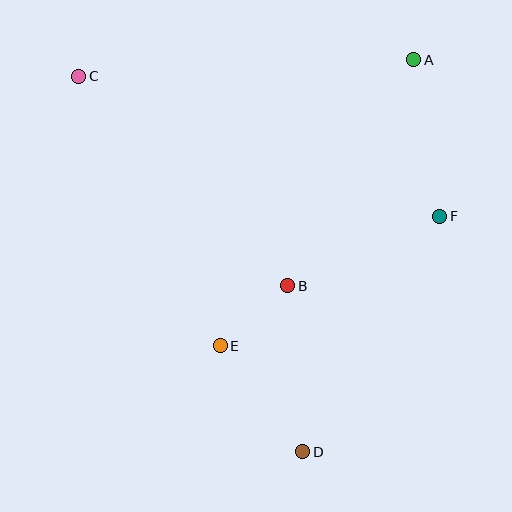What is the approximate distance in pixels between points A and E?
The distance between A and E is approximately 345 pixels.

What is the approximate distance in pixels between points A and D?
The distance between A and D is approximately 407 pixels.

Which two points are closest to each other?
Points B and E are closest to each other.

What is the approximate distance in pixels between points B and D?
The distance between B and D is approximately 166 pixels.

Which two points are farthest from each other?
Points C and D are farthest from each other.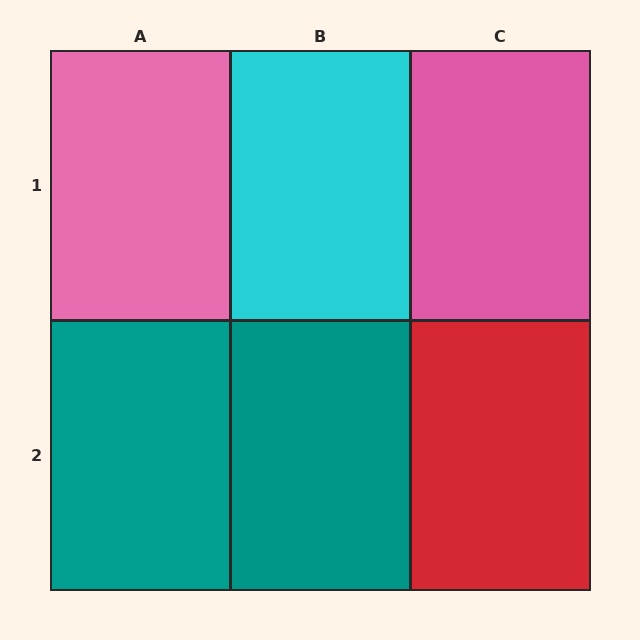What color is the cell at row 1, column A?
Pink.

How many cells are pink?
2 cells are pink.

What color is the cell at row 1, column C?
Pink.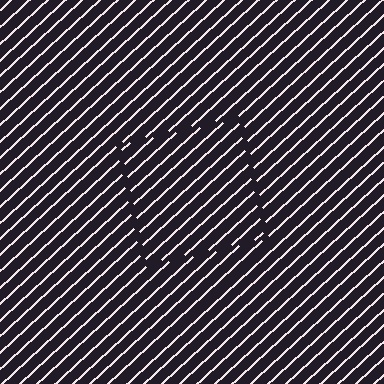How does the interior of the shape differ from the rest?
The interior of the shape contains the same grating, shifted by half a period — the contour is defined by the phase discontinuity where line-ends from the inner and outer gratings abut.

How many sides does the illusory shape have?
4 sides — the line-ends trace a square.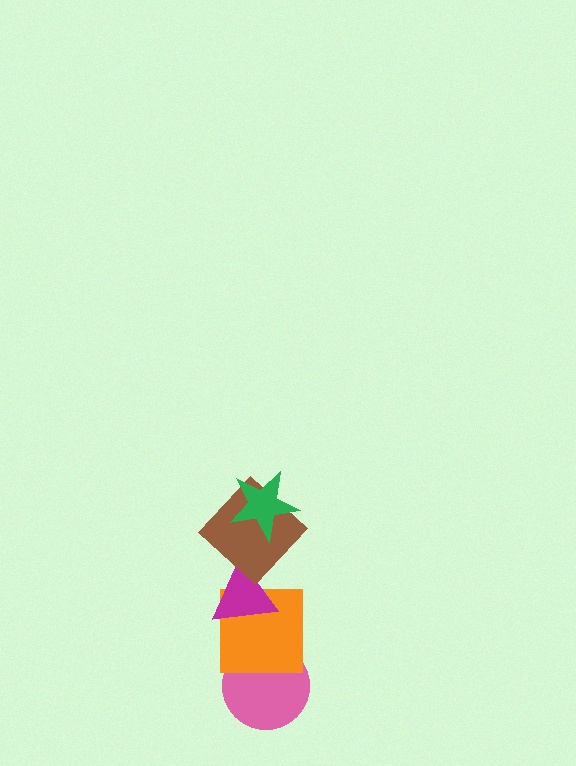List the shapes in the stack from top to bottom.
From top to bottom: the green star, the brown diamond, the magenta triangle, the orange square, the pink circle.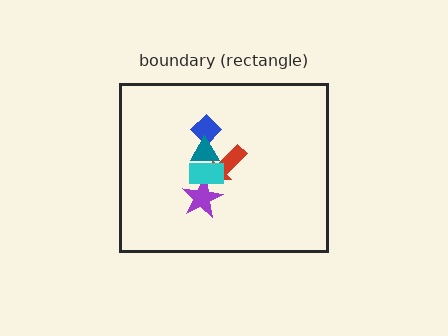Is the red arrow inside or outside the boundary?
Inside.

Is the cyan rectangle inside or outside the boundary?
Inside.